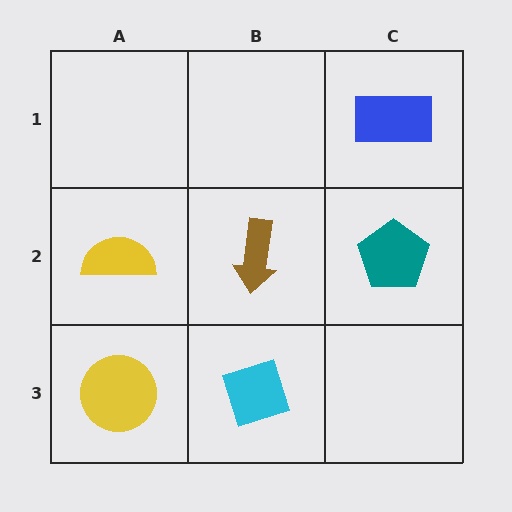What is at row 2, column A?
A yellow semicircle.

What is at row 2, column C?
A teal pentagon.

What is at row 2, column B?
A brown arrow.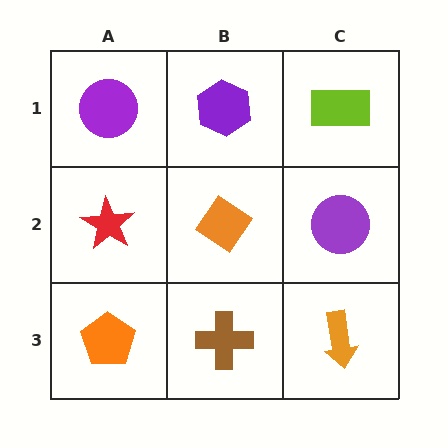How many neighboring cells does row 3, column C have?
2.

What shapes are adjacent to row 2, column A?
A purple circle (row 1, column A), an orange pentagon (row 3, column A), an orange diamond (row 2, column B).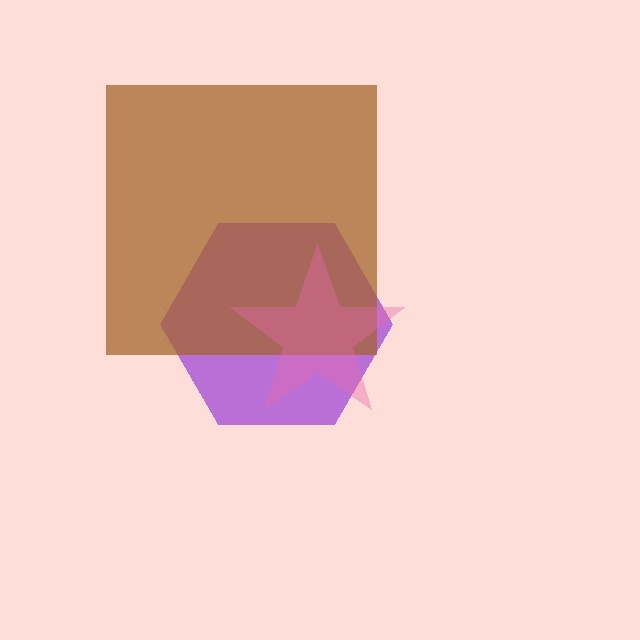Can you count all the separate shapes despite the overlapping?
Yes, there are 3 separate shapes.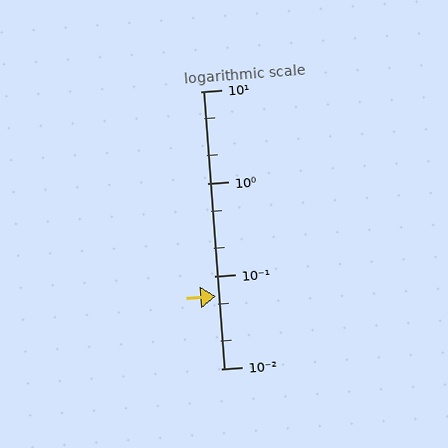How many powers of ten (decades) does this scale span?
The scale spans 3 decades, from 0.01 to 10.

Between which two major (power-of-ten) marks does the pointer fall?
The pointer is between 0.01 and 0.1.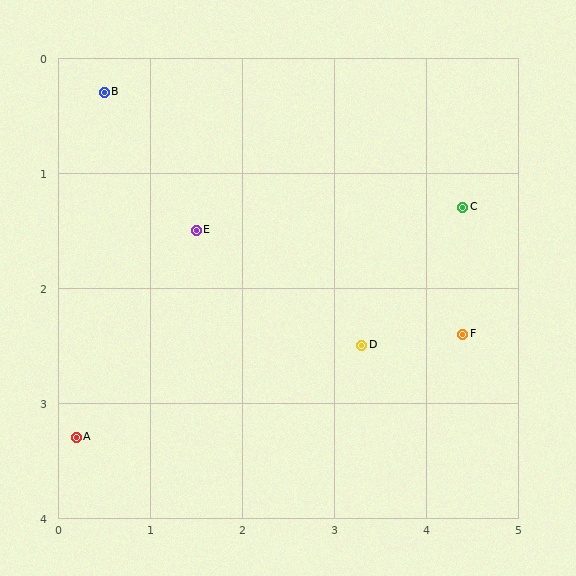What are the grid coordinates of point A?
Point A is at approximately (0.2, 3.3).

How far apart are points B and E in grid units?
Points B and E are about 1.6 grid units apart.